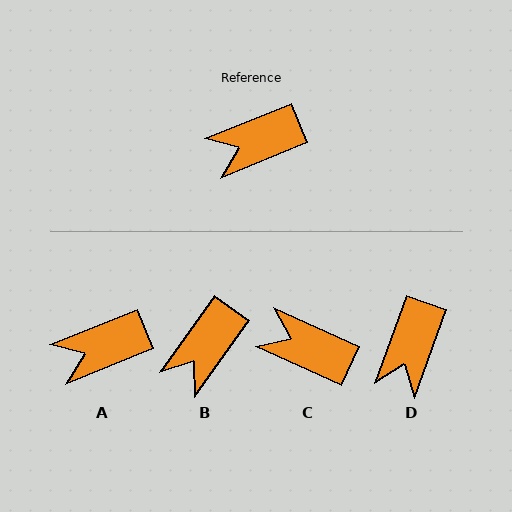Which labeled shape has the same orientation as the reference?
A.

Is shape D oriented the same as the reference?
No, it is off by about 48 degrees.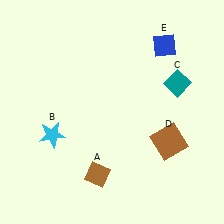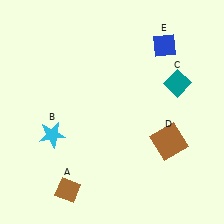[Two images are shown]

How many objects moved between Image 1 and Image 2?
1 object moved between the two images.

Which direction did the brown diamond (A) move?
The brown diamond (A) moved left.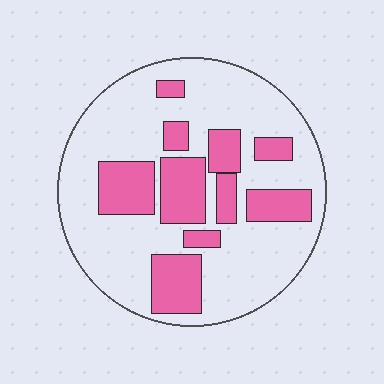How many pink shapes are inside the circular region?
10.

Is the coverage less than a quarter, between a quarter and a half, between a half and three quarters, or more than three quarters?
Between a quarter and a half.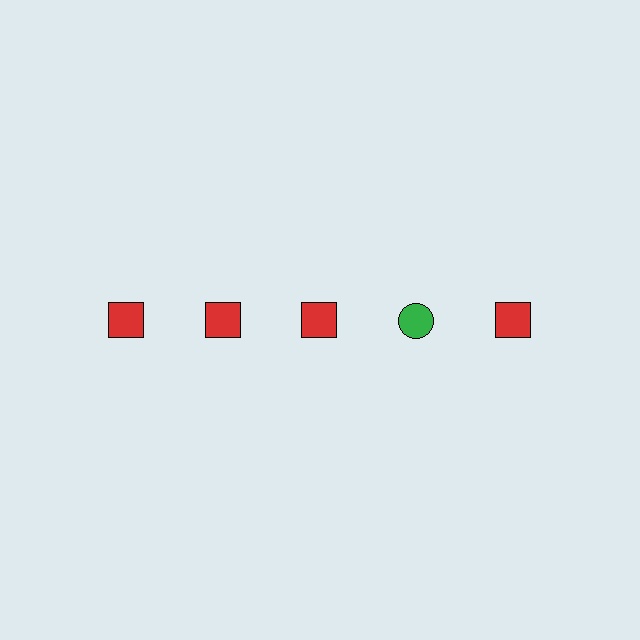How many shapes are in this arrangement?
There are 5 shapes arranged in a grid pattern.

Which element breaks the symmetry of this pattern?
The green circle in the top row, second from right column breaks the symmetry. All other shapes are red squares.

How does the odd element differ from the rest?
It differs in both color (green instead of red) and shape (circle instead of square).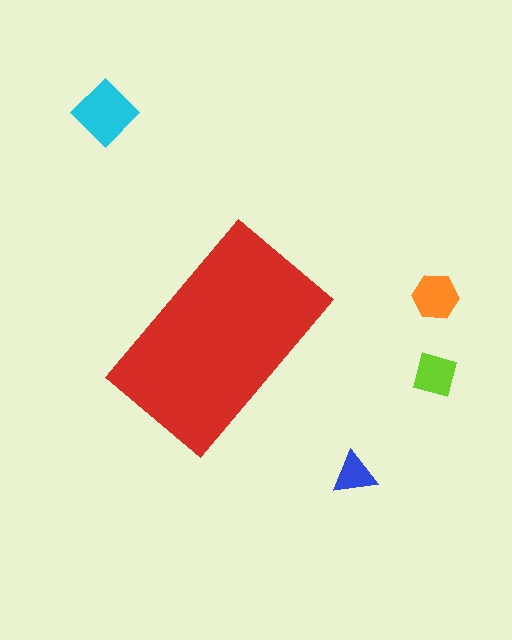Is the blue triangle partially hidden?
No, the blue triangle is fully visible.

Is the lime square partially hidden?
No, the lime square is fully visible.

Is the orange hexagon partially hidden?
No, the orange hexagon is fully visible.